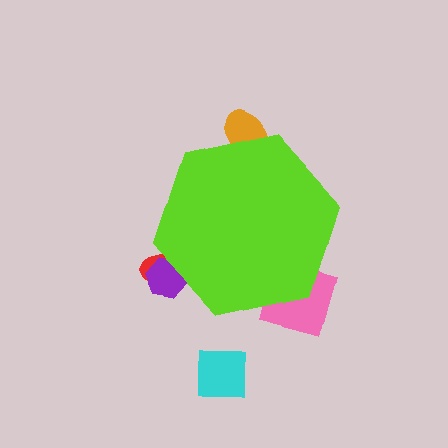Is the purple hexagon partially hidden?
Yes, the purple hexagon is partially hidden behind the lime hexagon.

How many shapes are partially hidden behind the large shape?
4 shapes are partially hidden.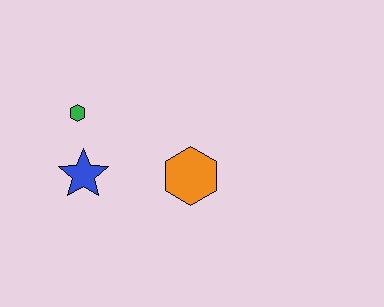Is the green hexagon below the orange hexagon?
No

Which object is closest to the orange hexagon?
The blue star is closest to the orange hexagon.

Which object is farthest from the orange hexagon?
The green hexagon is farthest from the orange hexagon.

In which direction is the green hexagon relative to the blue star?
The green hexagon is above the blue star.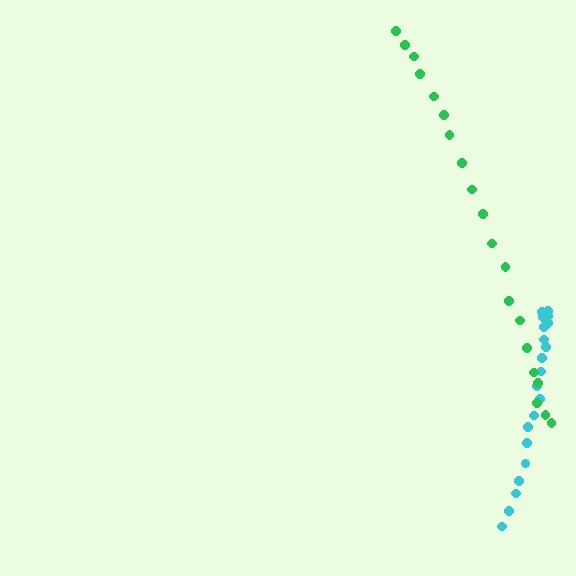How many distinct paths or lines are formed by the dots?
There are 2 distinct paths.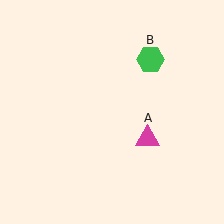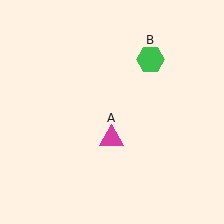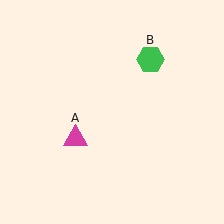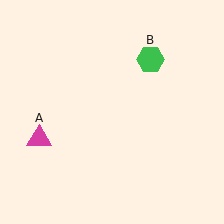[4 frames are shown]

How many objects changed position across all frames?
1 object changed position: magenta triangle (object A).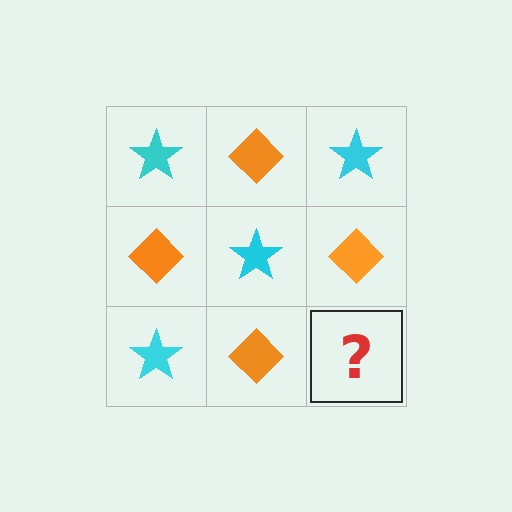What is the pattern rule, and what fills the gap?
The rule is that it alternates cyan star and orange diamond in a checkerboard pattern. The gap should be filled with a cyan star.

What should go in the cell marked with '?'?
The missing cell should contain a cyan star.